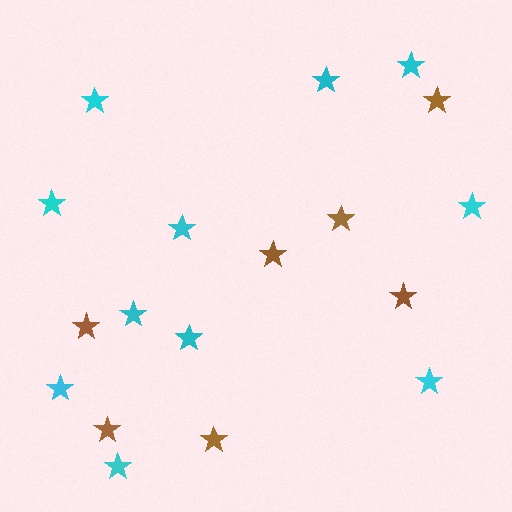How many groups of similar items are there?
There are 2 groups: one group of cyan stars (11) and one group of brown stars (7).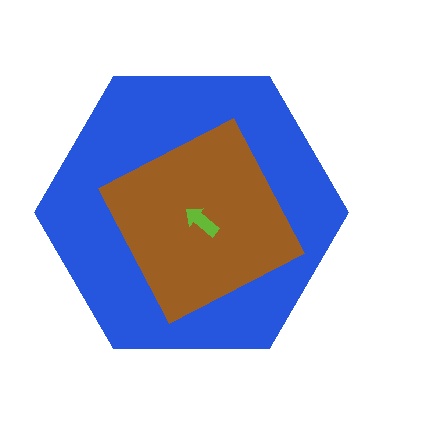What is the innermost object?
The lime arrow.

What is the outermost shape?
The blue hexagon.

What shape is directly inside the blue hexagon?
The brown square.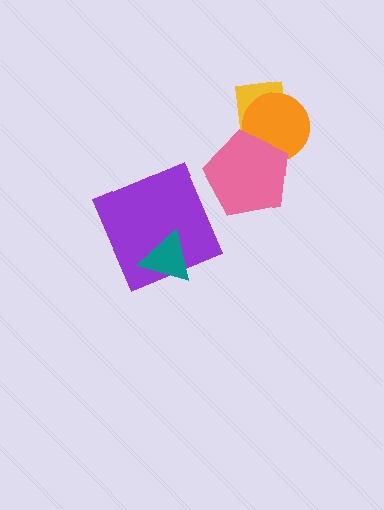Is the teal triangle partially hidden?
No, no other shape covers it.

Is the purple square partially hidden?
Yes, it is partially covered by another shape.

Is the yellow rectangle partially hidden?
Yes, it is partially covered by another shape.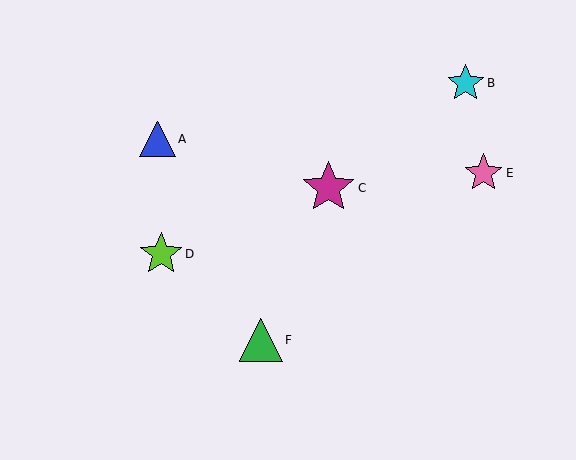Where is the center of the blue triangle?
The center of the blue triangle is at (158, 139).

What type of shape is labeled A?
Shape A is a blue triangle.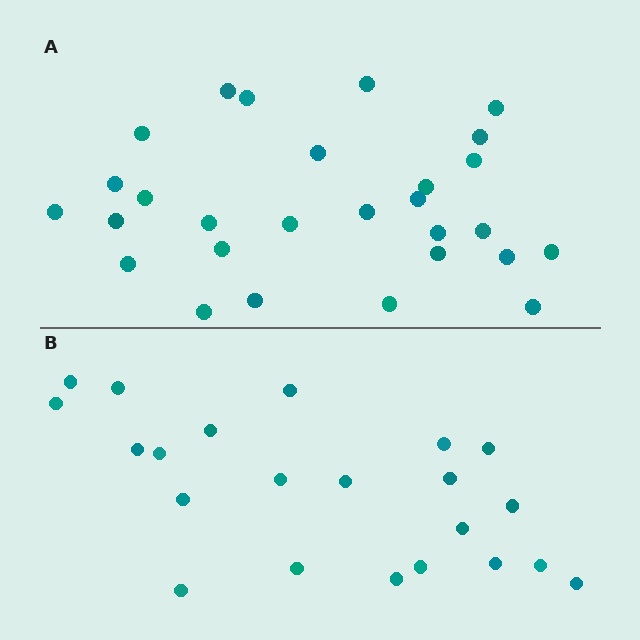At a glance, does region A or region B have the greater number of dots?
Region A (the top region) has more dots.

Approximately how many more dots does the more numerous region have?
Region A has about 6 more dots than region B.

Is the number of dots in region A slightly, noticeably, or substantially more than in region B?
Region A has noticeably more, but not dramatically so. The ratio is roughly 1.3 to 1.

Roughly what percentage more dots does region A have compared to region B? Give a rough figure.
About 25% more.